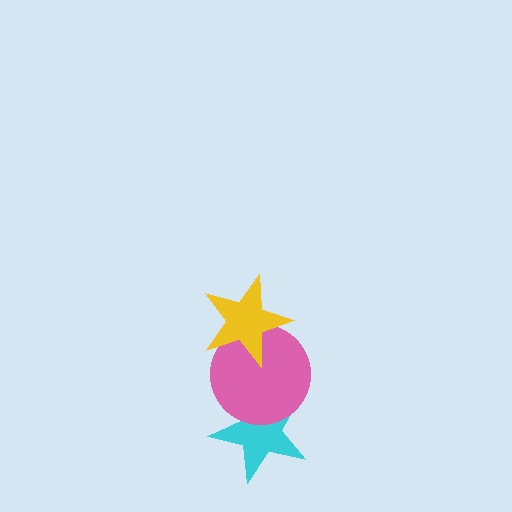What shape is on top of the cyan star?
The pink circle is on top of the cyan star.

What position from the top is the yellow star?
The yellow star is 1st from the top.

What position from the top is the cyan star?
The cyan star is 3rd from the top.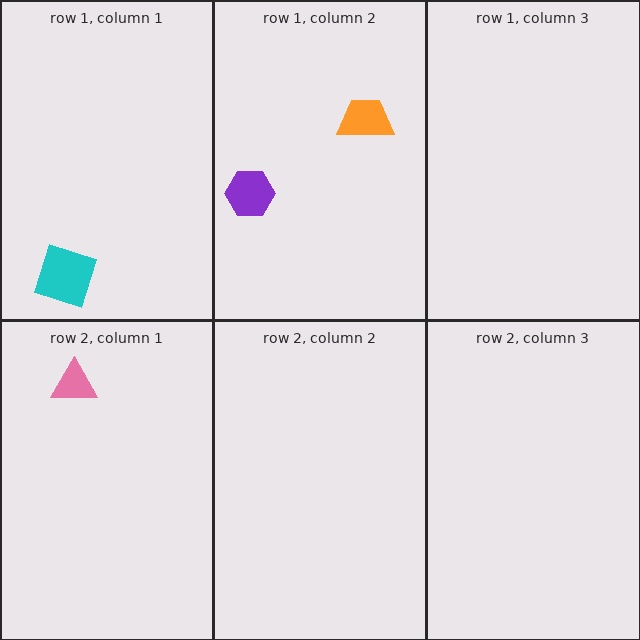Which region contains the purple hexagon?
The row 1, column 2 region.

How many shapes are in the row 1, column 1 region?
1.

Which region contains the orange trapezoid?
The row 1, column 2 region.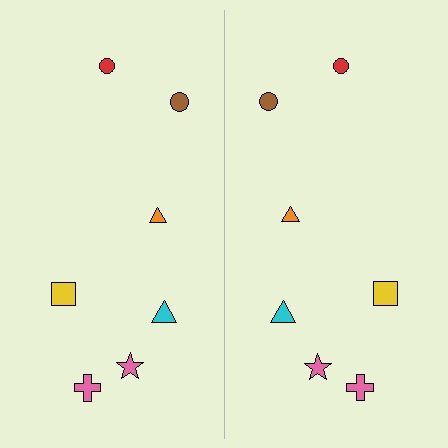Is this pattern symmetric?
Yes, this pattern has bilateral (reflection) symmetry.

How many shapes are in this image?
There are 14 shapes in this image.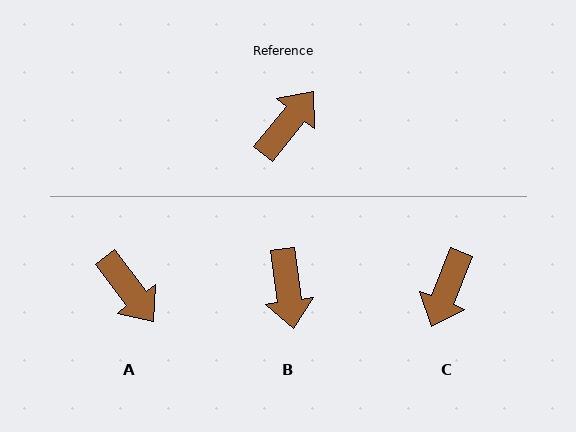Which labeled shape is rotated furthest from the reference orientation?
C, about 163 degrees away.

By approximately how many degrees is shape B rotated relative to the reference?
Approximately 133 degrees clockwise.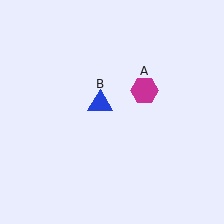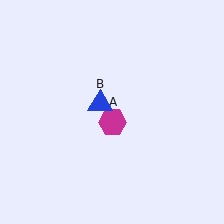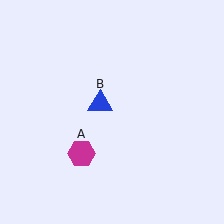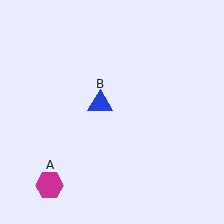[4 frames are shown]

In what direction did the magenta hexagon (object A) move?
The magenta hexagon (object A) moved down and to the left.